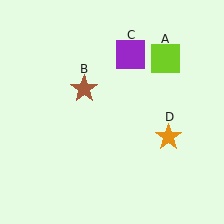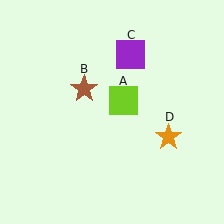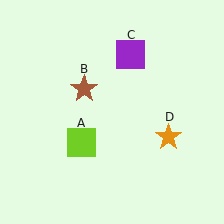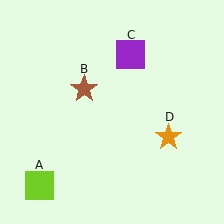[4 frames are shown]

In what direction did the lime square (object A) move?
The lime square (object A) moved down and to the left.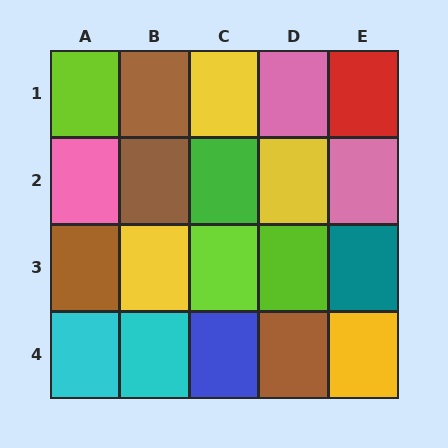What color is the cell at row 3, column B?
Yellow.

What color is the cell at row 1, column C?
Yellow.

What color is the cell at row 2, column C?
Green.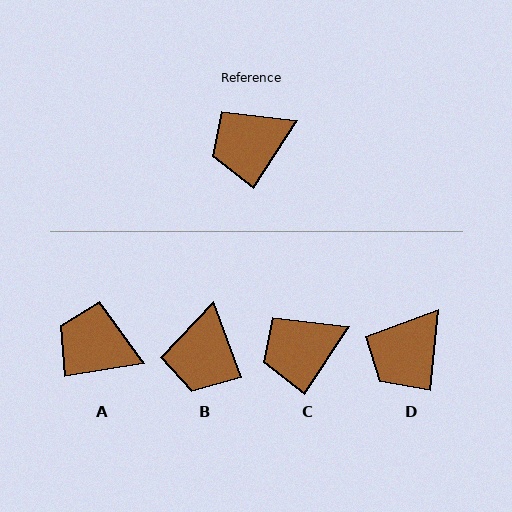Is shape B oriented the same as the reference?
No, it is off by about 54 degrees.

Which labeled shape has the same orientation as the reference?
C.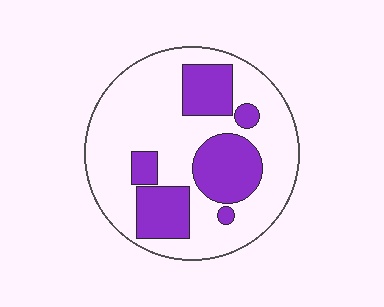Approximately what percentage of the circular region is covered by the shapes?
Approximately 30%.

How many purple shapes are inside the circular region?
6.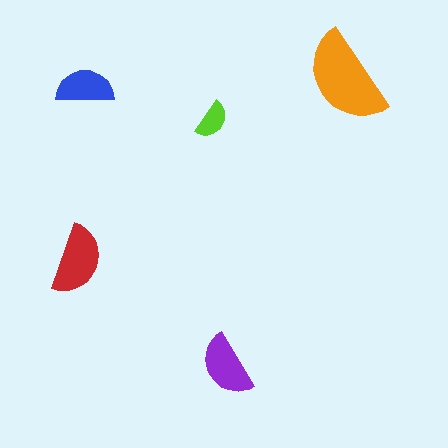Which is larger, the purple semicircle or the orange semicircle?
The orange one.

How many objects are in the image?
There are 5 objects in the image.